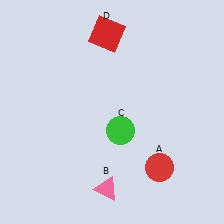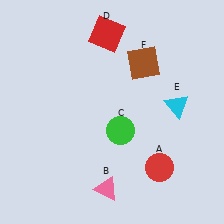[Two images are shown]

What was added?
A cyan triangle (E), a brown square (F) were added in Image 2.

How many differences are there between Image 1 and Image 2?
There are 2 differences between the two images.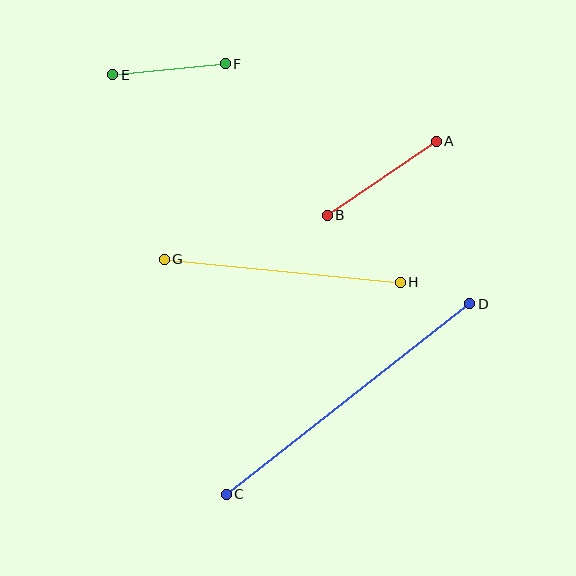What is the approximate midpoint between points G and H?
The midpoint is at approximately (282, 271) pixels.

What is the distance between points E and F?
The distance is approximately 113 pixels.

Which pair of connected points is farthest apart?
Points C and D are farthest apart.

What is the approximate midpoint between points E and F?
The midpoint is at approximately (169, 69) pixels.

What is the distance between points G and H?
The distance is approximately 237 pixels.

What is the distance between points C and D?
The distance is approximately 309 pixels.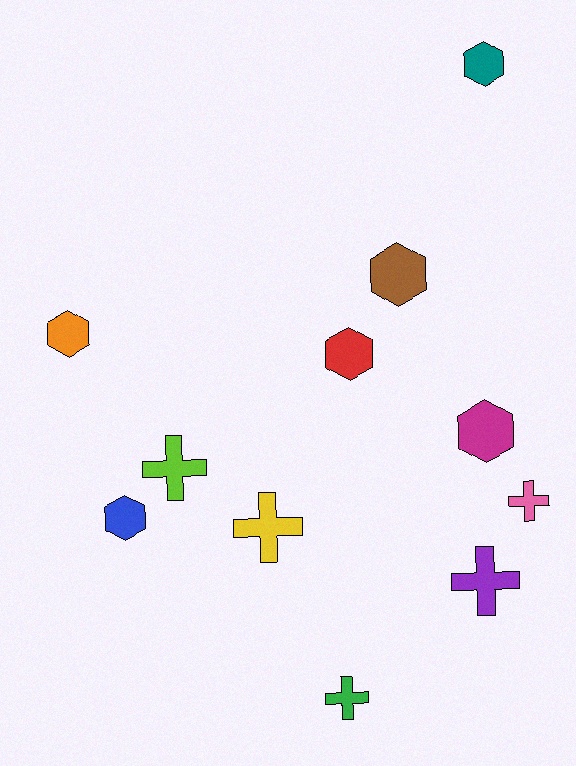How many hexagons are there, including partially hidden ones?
There are 6 hexagons.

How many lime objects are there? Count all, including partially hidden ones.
There is 1 lime object.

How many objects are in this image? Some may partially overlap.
There are 11 objects.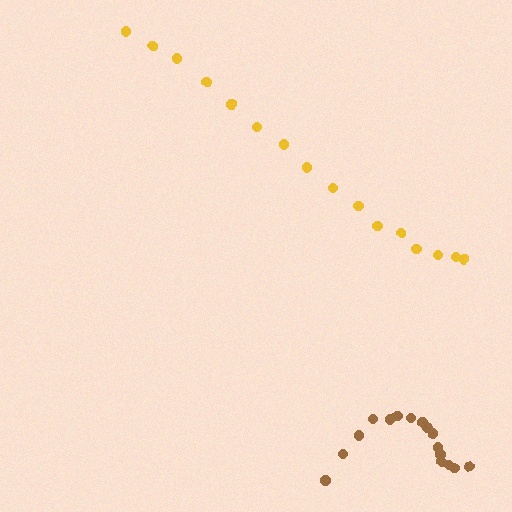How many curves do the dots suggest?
There are 2 distinct paths.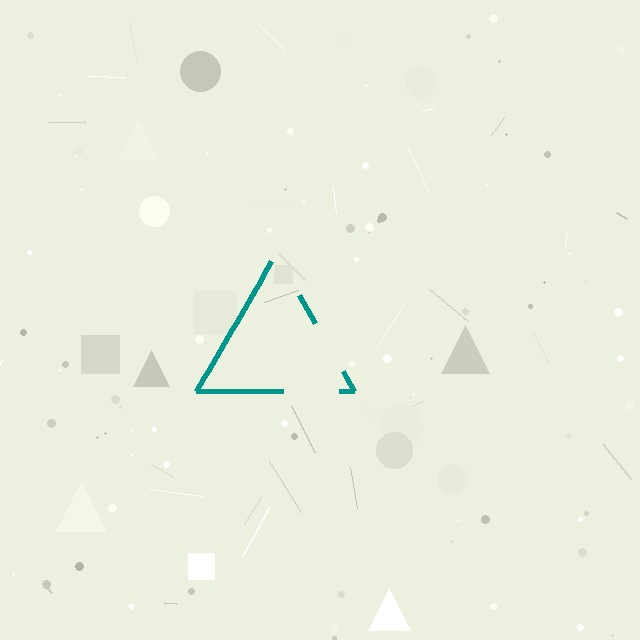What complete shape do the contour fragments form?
The contour fragments form a triangle.